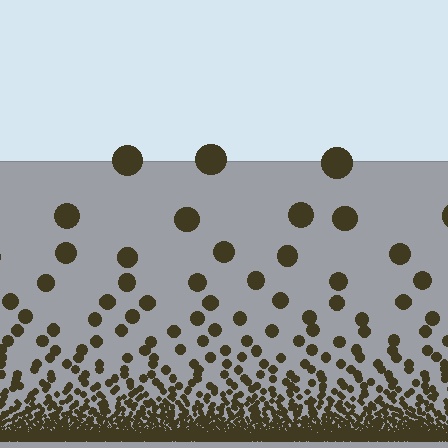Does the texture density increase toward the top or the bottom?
Density increases toward the bottom.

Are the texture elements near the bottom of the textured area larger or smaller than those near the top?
Smaller. The gradient is inverted — elements near the bottom are smaller and denser.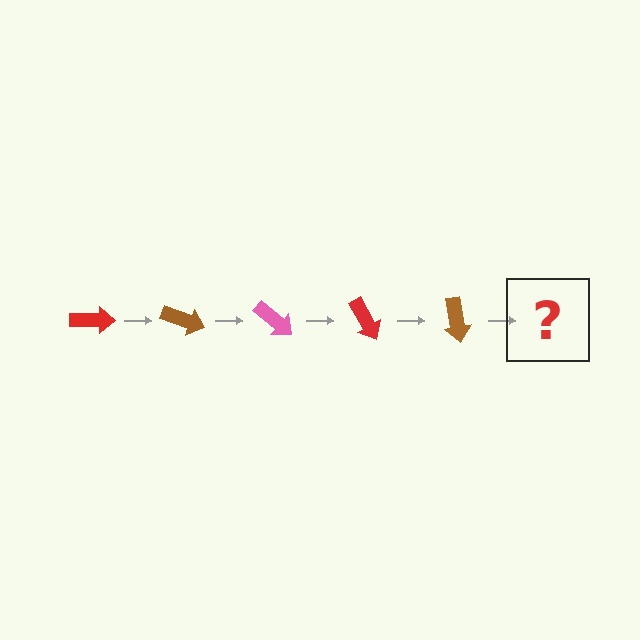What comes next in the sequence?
The next element should be a pink arrow, rotated 100 degrees from the start.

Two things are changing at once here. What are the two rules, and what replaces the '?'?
The two rules are that it rotates 20 degrees each step and the color cycles through red, brown, and pink. The '?' should be a pink arrow, rotated 100 degrees from the start.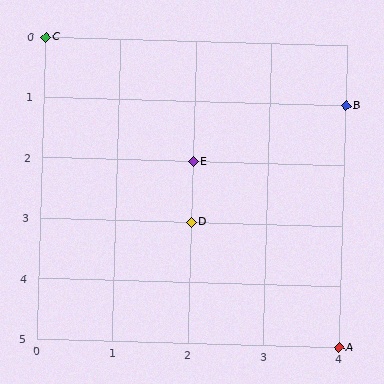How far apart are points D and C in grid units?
Points D and C are 2 columns and 3 rows apart (about 3.6 grid units diagonally).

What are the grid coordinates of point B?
Point B is at grid coordinates (4, 1).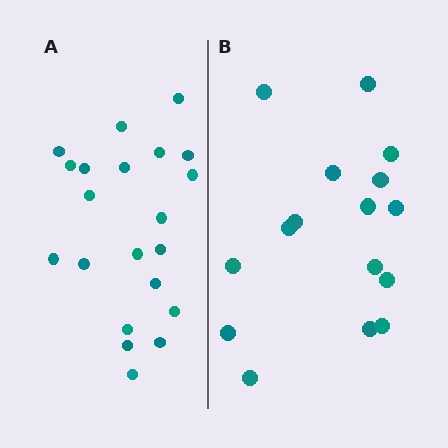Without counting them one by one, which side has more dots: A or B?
Region A (the left region) has more dots.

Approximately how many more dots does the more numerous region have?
Region A has about 5 more dots than region B.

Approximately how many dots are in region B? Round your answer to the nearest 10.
About 20 dots. (The exact count is 16, which rounds to 20.)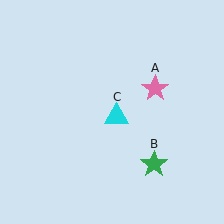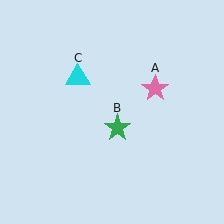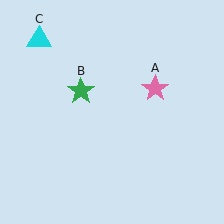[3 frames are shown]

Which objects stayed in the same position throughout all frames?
Pink star (object A) remained stationary.